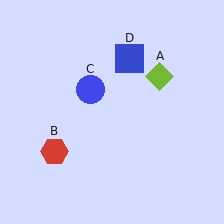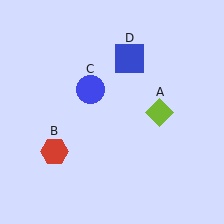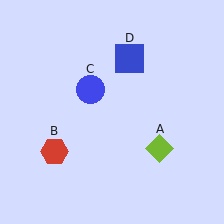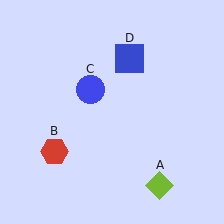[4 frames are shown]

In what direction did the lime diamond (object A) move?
The lime diamond (object A) moved down.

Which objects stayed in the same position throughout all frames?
Red hexagon (object B) and blue circle (object C) and blue square (object D) remained stationary.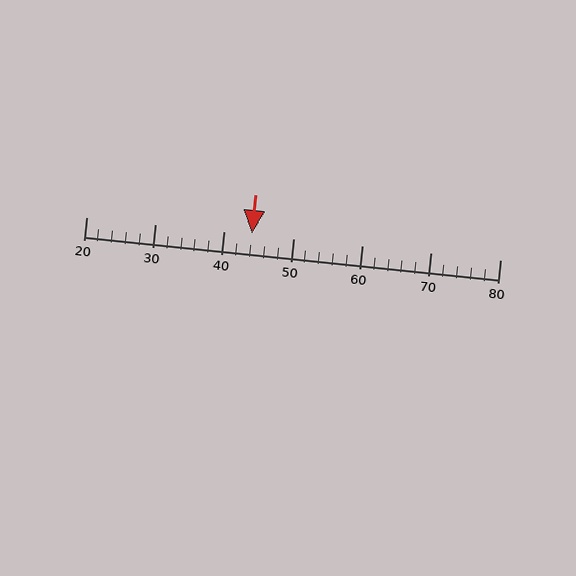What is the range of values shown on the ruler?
The ruler shows values from 20 to 80.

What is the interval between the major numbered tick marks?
The major tick marks are spaced 10 units apart.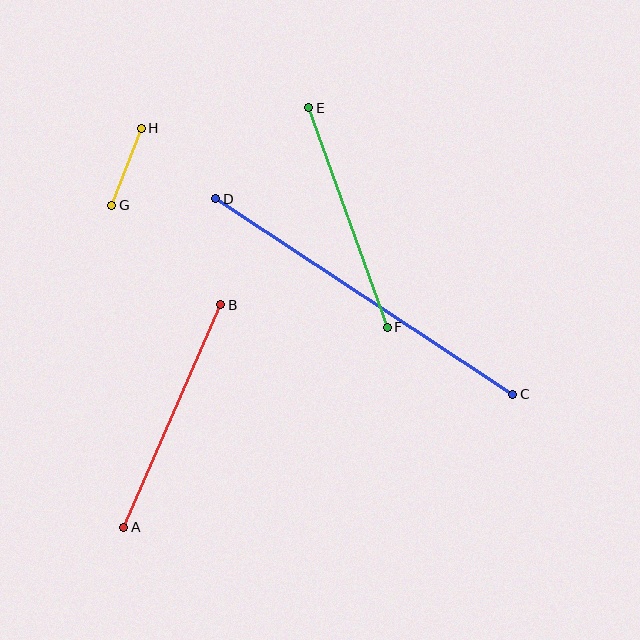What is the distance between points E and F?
The distance is approximately 233 pixels.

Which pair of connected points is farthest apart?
Points C and D are farthest apart.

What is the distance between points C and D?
The distance is approximately 356 pixels.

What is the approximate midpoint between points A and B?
The midpoint is at approximately (172, 416) pixels.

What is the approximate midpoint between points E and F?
The midpoint is at approximately (348, 218) pixels.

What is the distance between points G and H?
The distance is approximately 82 pixels.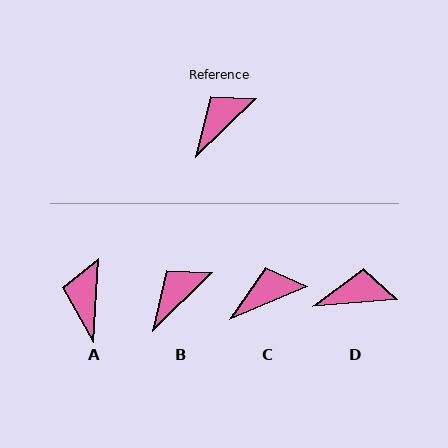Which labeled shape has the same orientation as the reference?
B.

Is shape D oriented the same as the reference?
No, it is off by about 40 degrees.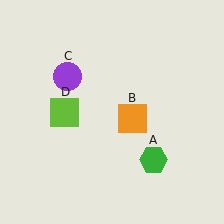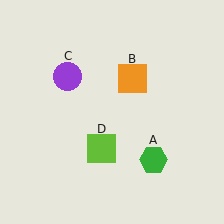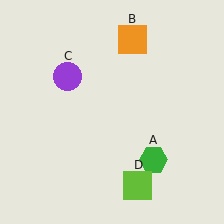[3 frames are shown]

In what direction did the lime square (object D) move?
The lime square (object D) moved down and to the right.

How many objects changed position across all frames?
2 objects changed position: orange square (object B), lime square (object D).